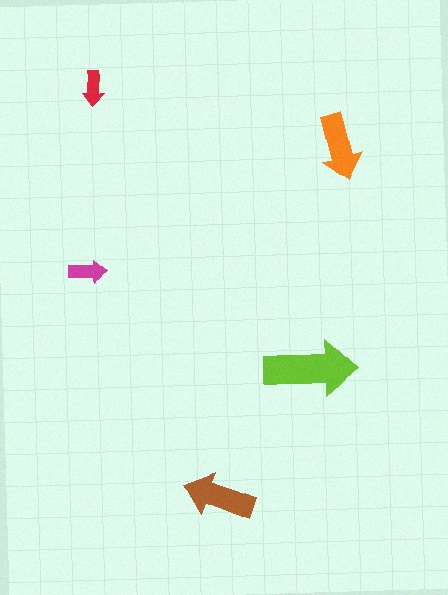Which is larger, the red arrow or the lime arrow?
The lime one.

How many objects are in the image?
There are 5 objects in the image.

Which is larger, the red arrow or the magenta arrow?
The magenta one.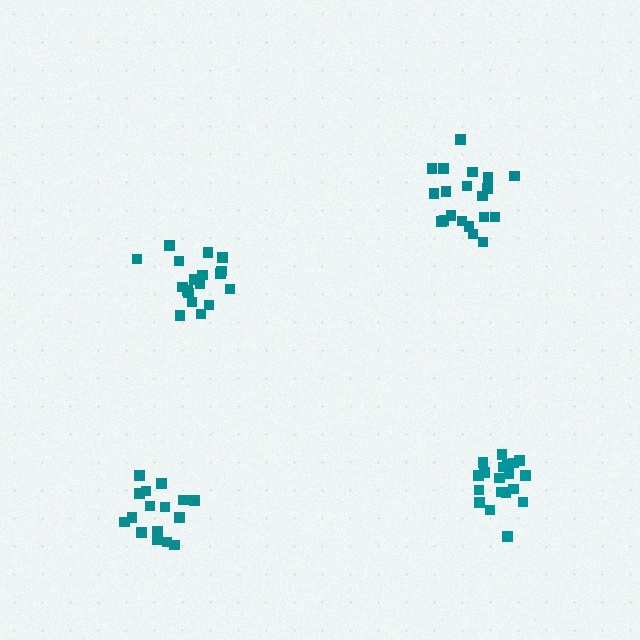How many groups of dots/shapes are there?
There are 4 groups.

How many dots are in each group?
Group 1: 19 dots, Group 2: 16 dots, Group 3: 20 dots, Group 4: 18 dots (73 total).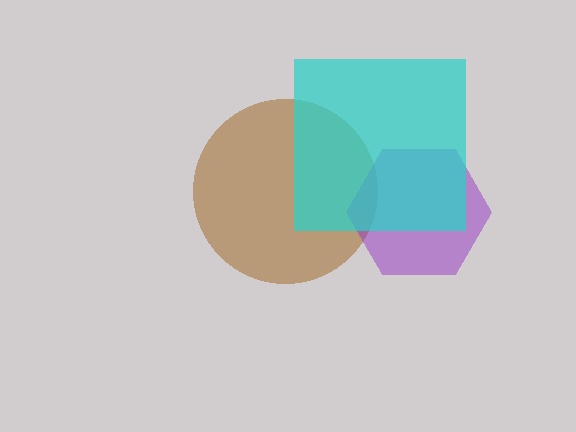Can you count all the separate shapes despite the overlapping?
Yes, there are 3 separate shapes.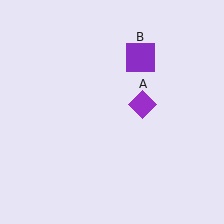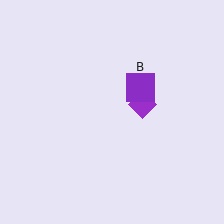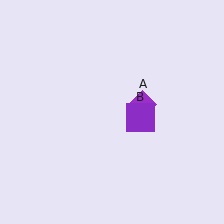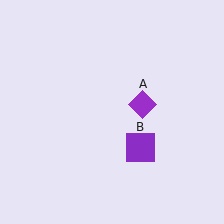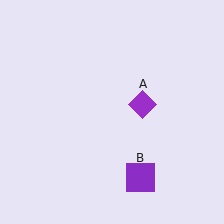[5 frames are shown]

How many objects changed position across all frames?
1 object changed position: purple square (object B).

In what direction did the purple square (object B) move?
The purple square (object B) moved down.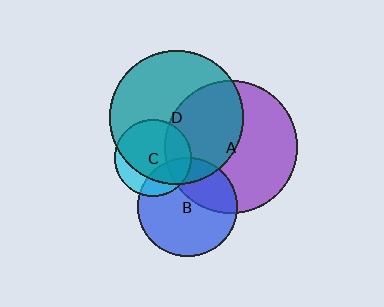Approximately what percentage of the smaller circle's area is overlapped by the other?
Approximately 15%.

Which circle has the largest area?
Circle D (teal).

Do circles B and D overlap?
Yes.